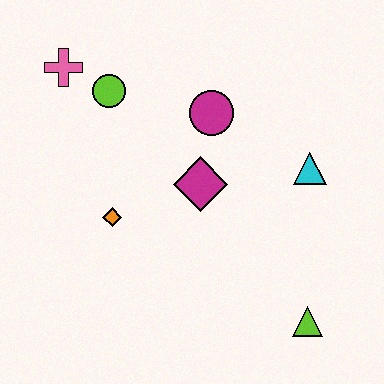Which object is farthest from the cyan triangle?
The pink cross is farthest from the cyan triangle.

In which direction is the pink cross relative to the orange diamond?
The pink cross is above the orange diamond.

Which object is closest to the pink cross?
The lime circle is closest to the pink cross.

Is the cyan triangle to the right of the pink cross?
Yes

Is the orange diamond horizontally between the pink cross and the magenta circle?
Yes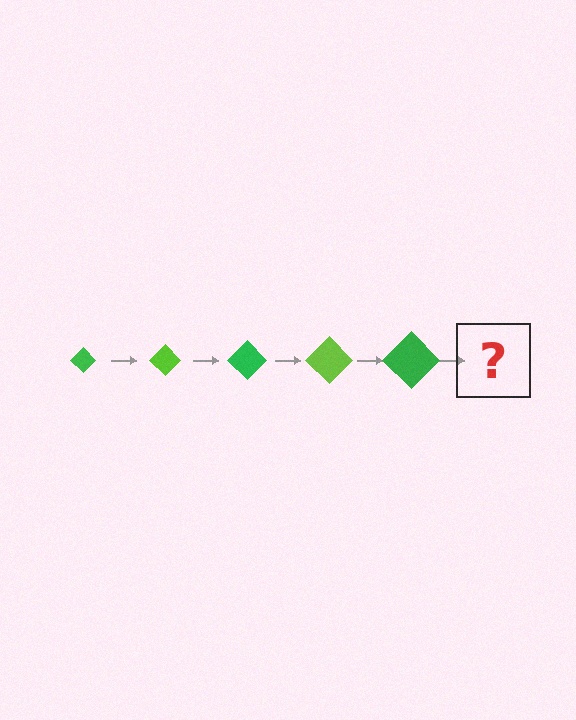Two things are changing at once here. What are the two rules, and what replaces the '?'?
The two rules are that the diamond grows larger each step and the color cycles through green and lime. The '?' should be a lime diamond, larger than the previous one.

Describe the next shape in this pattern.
It should be a lime diamond, larger than the previous one.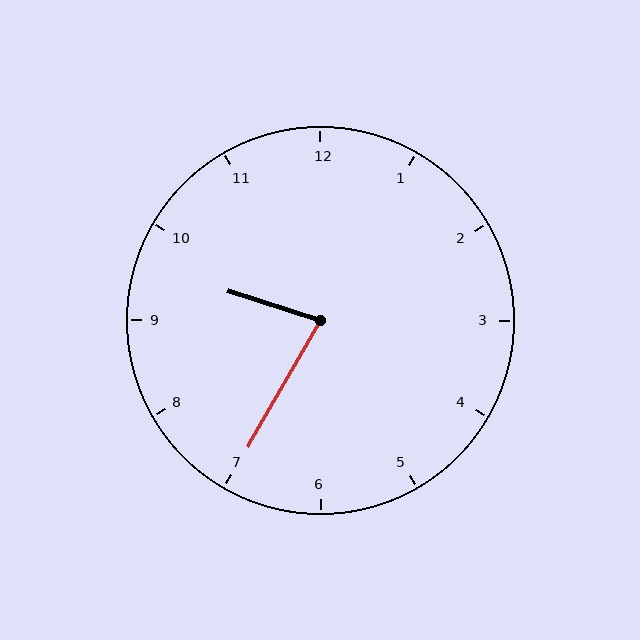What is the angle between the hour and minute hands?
Approximately 78 degrees.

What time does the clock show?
9:35.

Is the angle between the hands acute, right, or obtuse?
It is acute.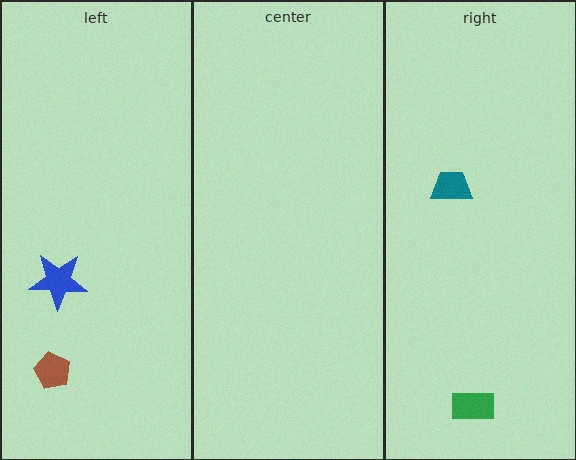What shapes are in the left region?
The blue star, the brown pentagon.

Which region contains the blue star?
The left region.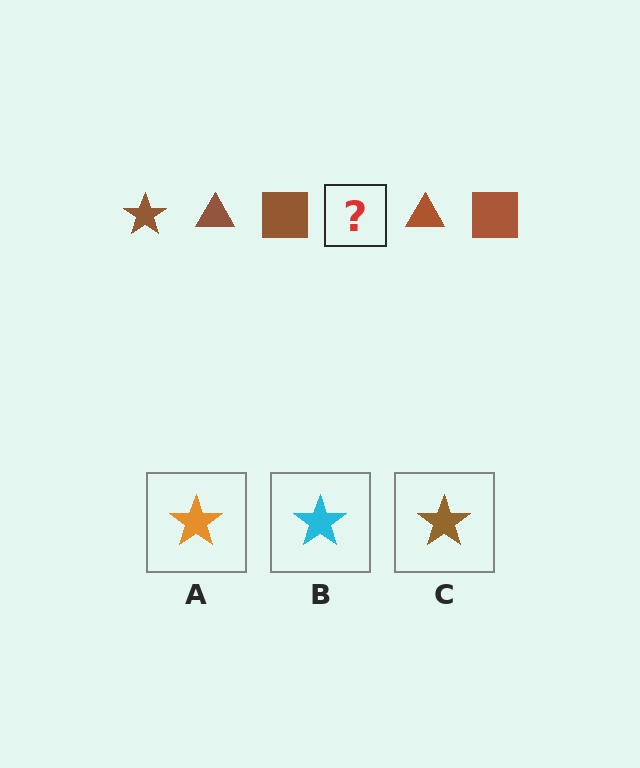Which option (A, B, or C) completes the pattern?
C.